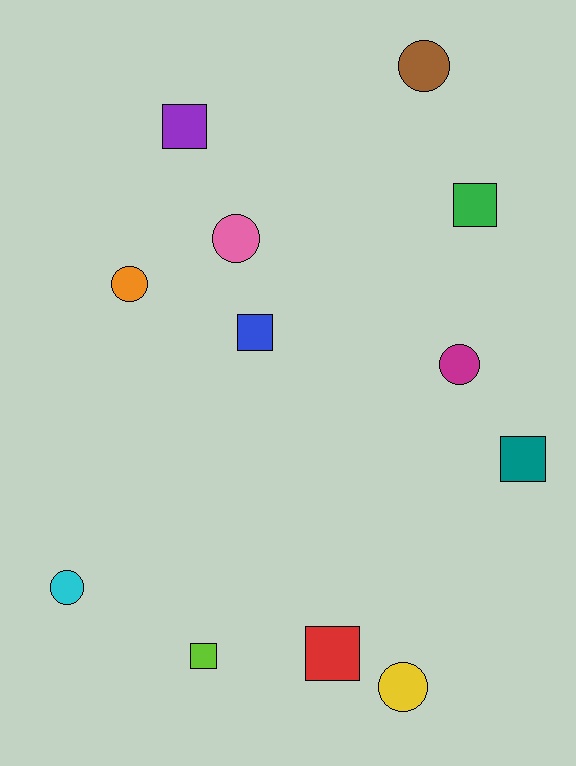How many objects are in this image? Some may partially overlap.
There are 12 objects.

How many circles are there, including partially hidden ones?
There are 6 circles.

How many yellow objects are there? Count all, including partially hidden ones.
There is 1 yellow object.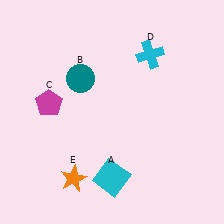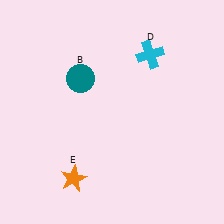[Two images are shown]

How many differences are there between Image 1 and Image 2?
There are 2 differences between the two images.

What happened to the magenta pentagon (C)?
The magenta pentagon (C) was removed in Image 2. It was in the top-left area of Image 1.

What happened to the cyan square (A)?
The cyan square (A) was removed in Image 2. It was in the bottom-left area of Image 1.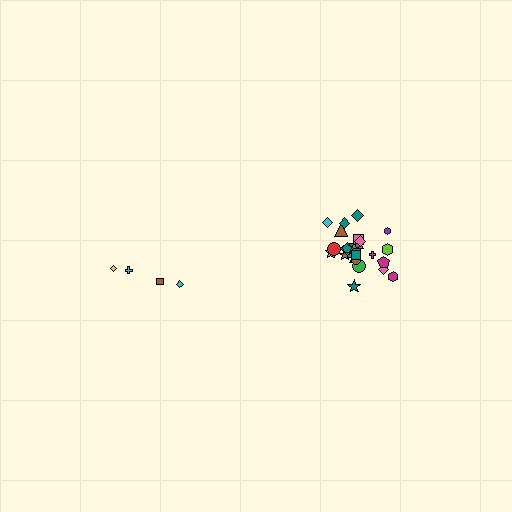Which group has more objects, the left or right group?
The right group.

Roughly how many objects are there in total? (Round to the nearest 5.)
Roughly 30 objects in total.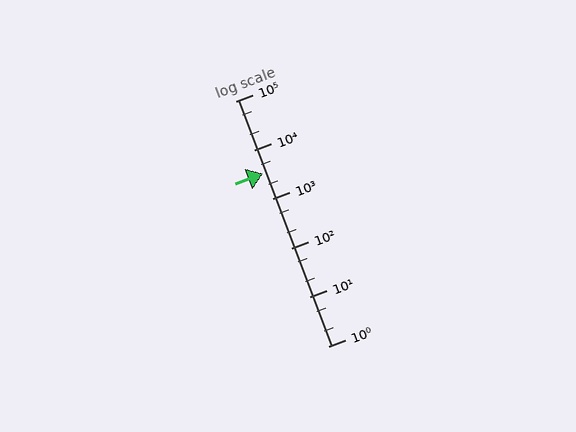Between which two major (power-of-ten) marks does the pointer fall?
The pointer is between 1000 and 10000.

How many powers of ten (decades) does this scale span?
The scale spans 5 decades, from 1 to 100000.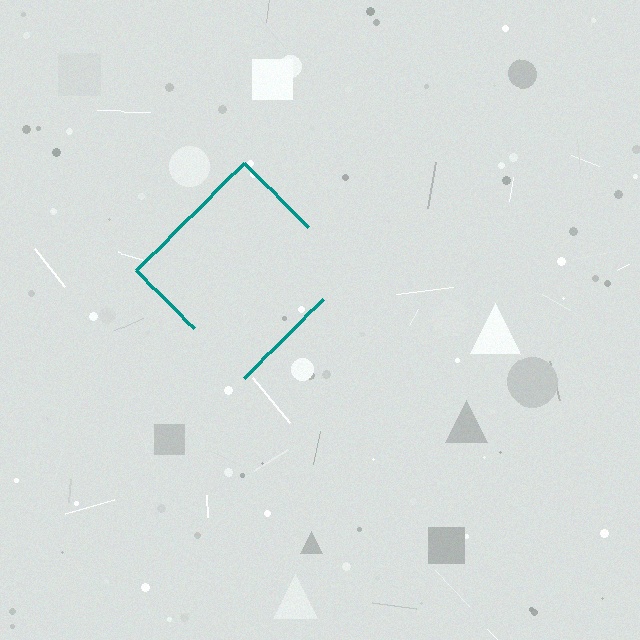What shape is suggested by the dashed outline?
The dashed outline suggests a diamond.